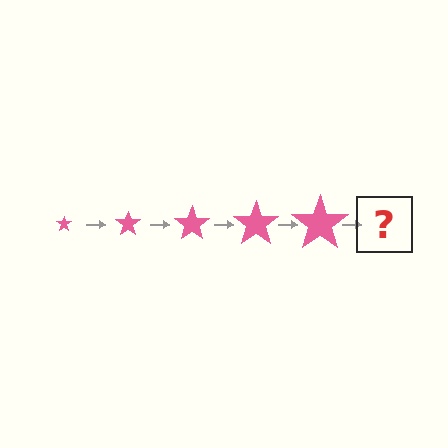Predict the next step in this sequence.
The next step is a pink star, larger than the previous one.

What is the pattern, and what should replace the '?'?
The pattern is that the star gets progressively larger each step. The '?' should be a pink star, larger than the previous one.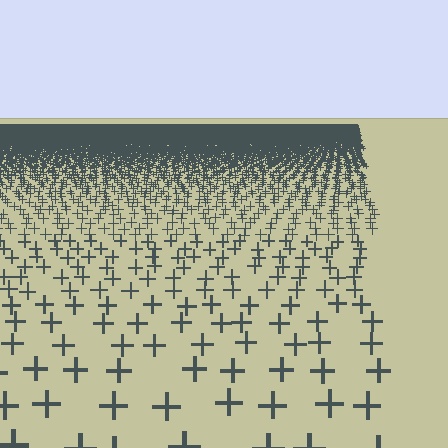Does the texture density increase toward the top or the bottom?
Density increases toward the top.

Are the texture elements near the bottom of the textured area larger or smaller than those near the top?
Larger. Near the bottom, elements are closer to the viewer and appear at a bigger on-screen size.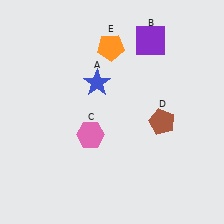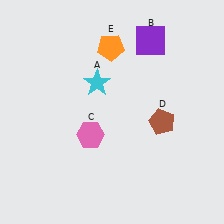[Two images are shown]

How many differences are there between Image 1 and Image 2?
There is 1 difference between the two images.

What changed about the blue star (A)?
In Image 1, A is blue. In Image 2, it changed to cyan.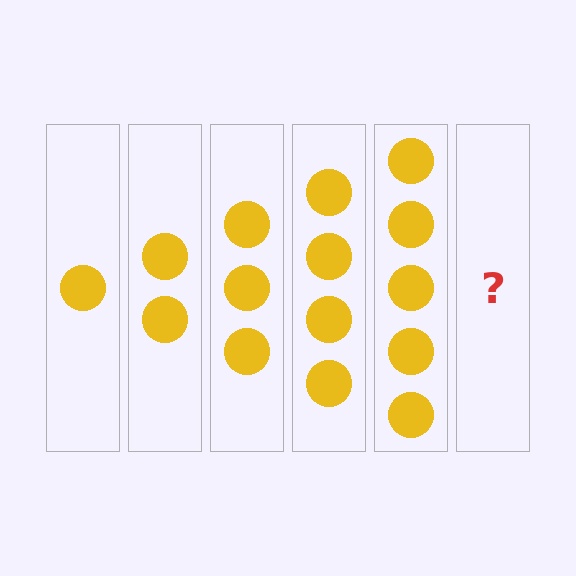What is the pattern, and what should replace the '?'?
The pattern is that each step adds one more circle. The '?' should be 6 circles.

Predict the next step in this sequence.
The next step is 6 circles.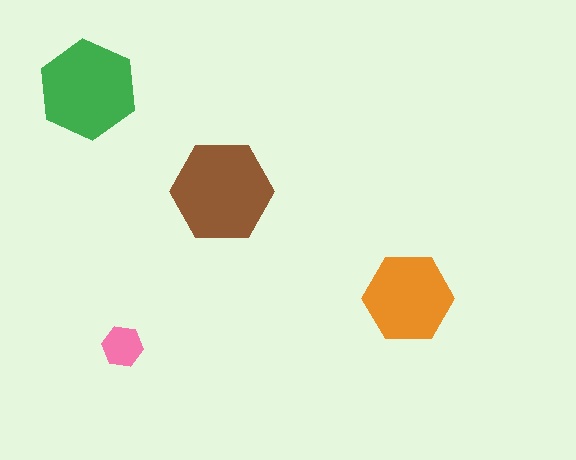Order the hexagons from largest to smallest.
the brown one, the green one, the orange one, the pink one.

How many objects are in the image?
There are 4 objects in the image.